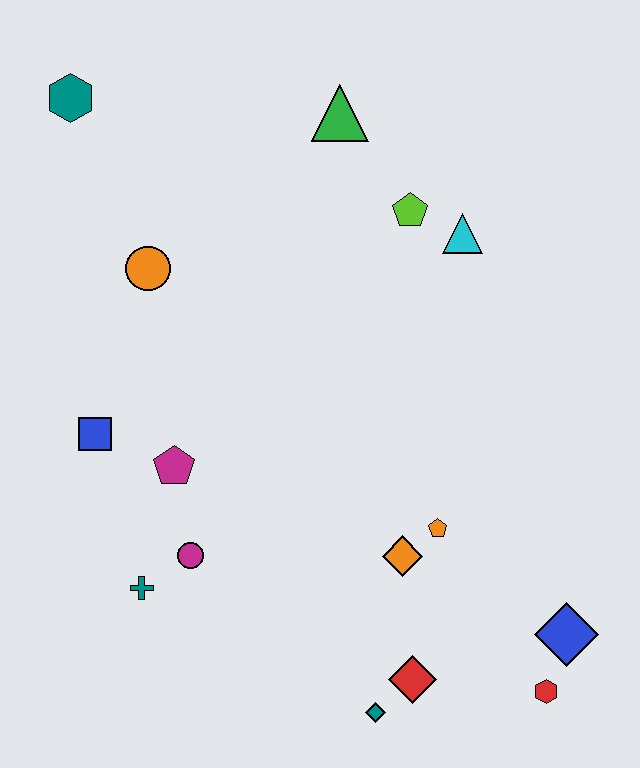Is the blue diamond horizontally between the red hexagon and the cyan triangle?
No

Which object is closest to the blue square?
The magenta pentagon is closest to the blue square.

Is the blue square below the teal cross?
No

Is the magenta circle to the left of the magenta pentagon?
No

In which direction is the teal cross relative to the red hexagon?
The teal cross is to the left of the red hexagon.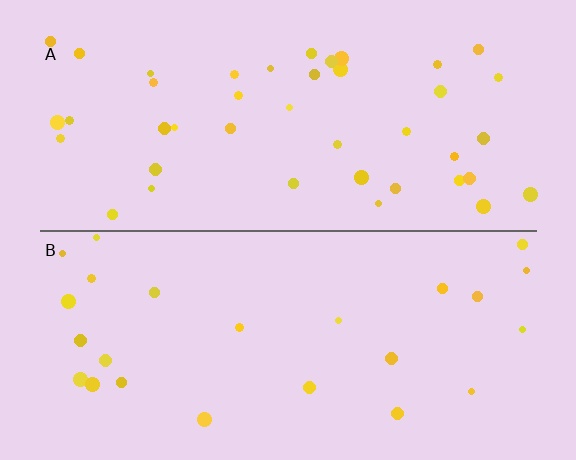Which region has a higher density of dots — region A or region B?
A (the top).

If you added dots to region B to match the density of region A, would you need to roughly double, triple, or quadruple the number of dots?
Approximately double.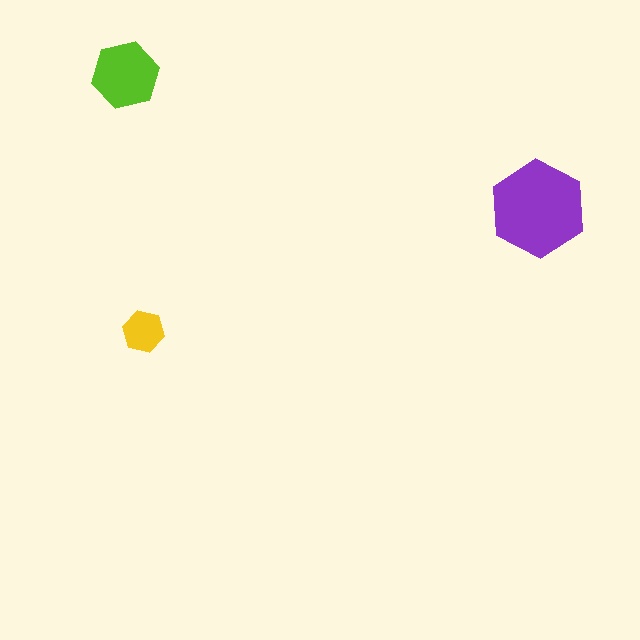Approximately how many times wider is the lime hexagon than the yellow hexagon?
About 1.5 times wider.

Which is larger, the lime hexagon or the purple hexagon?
The purple one.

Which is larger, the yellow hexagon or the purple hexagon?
The purple one.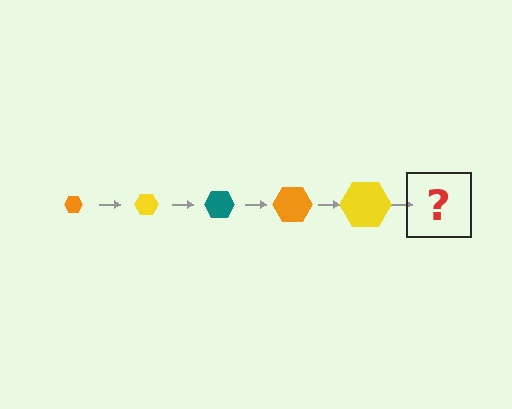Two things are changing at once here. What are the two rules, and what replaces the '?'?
The two rules are that the hexagon grows larger each step and the color cycles through orange, yellow, and teal. The '?' should be a teal hexagon, larger than the previous one.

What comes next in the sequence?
The next element should be a teal hexagon, larger than the previous one.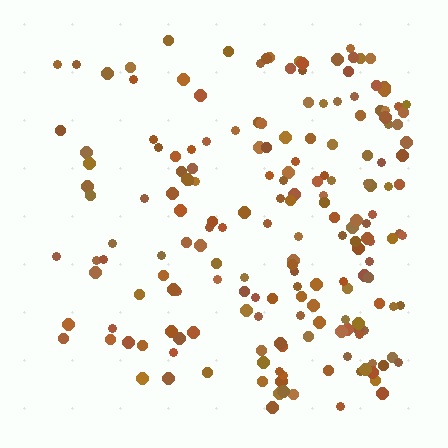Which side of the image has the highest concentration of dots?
The right.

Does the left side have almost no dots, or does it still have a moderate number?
Still a moderate number, just noticeably fewer than the right.